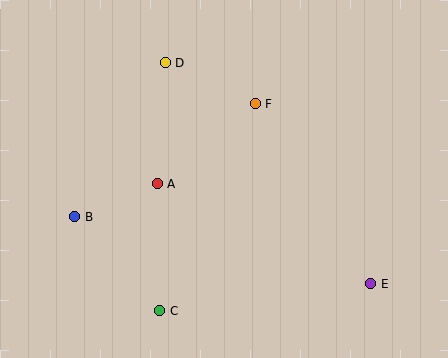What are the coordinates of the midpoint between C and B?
The midpoint between C and B is at (117, 264).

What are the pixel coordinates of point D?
Point D is at (165, 63).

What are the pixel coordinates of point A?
Point A is at (157, 184).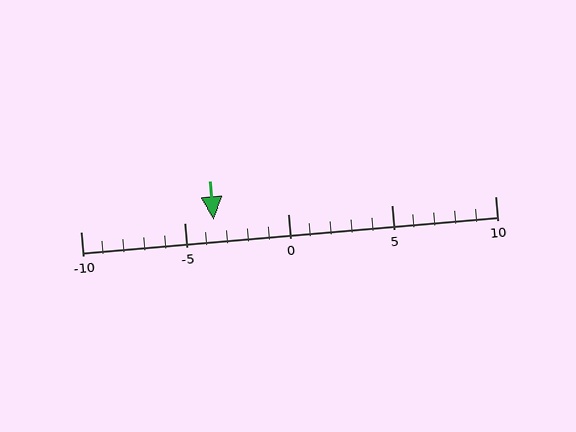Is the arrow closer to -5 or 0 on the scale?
The arrow is closer to -5.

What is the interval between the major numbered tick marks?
The major tick marks are spaced 5 units apart.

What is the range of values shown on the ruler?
The ruler shows values from -10 to 10.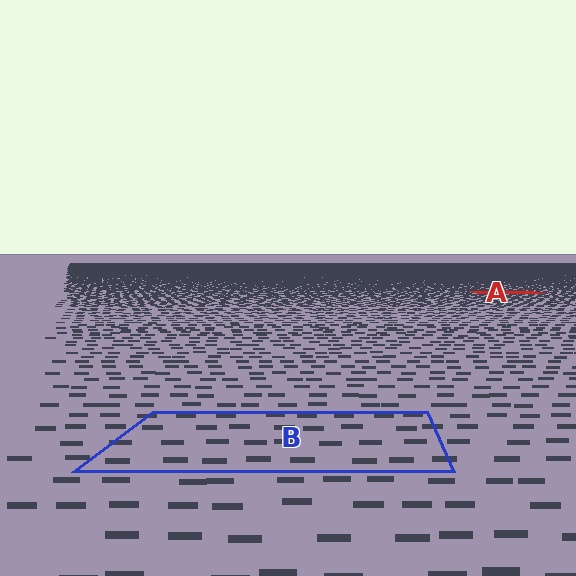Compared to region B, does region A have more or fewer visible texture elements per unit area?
Region A has more texture elements per unit area — they are packed more densely because it is farther away.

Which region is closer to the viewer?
Region B is closer. The texture elements there are larger and more spread out.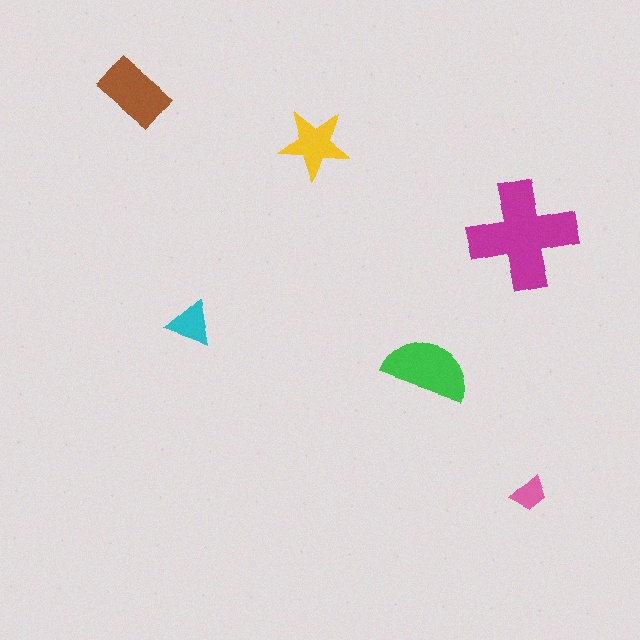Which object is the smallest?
The pink trapezoid.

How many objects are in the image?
There are 6 objects in the image.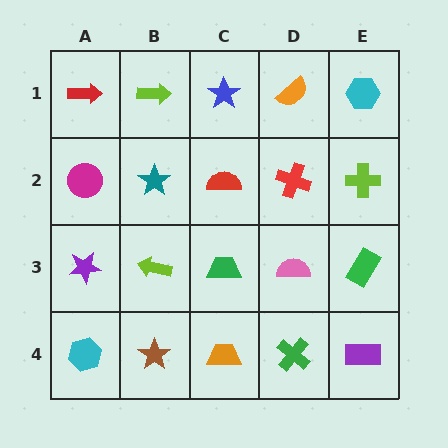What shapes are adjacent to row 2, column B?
A lime arrow (row 1, column B), a lime arrow (row 3, column B), a magenta circle (row 2, column A), a red semicircle (row 2, column C).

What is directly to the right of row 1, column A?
A lime arrow.